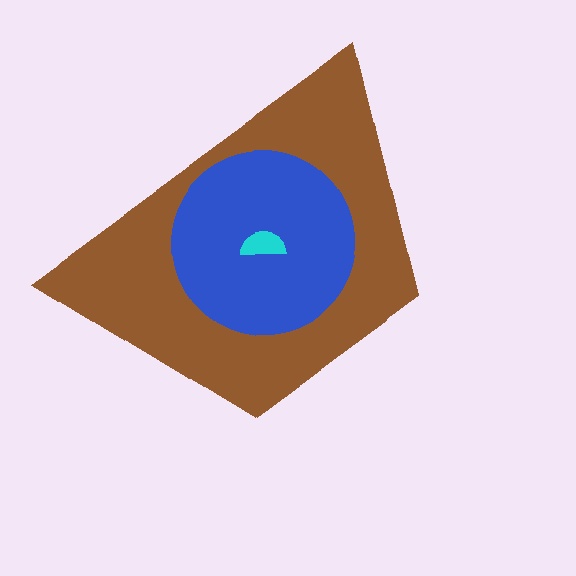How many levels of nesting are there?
3.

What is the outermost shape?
The brown trapezoid.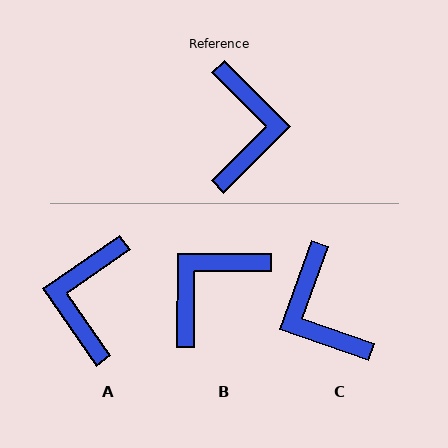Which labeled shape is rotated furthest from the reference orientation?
A, about 170 degrees away.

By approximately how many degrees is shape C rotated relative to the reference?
Approximately 154 degrees clockwise.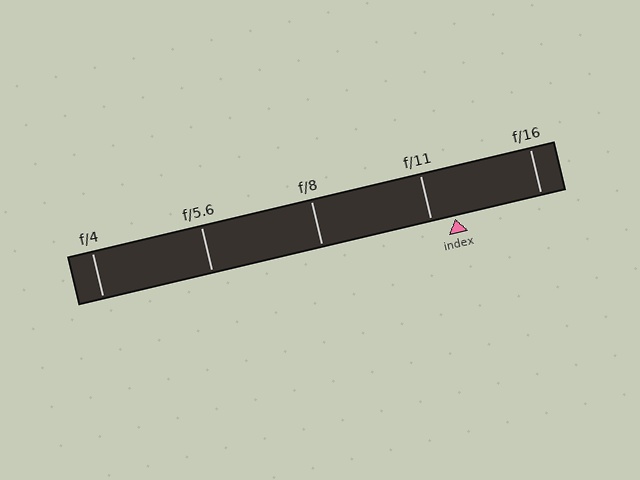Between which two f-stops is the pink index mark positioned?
The index mark is between f/11 and f/16.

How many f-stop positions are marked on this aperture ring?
There are 5 f-stop positions marked.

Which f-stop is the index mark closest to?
The index mark is closest to f/11.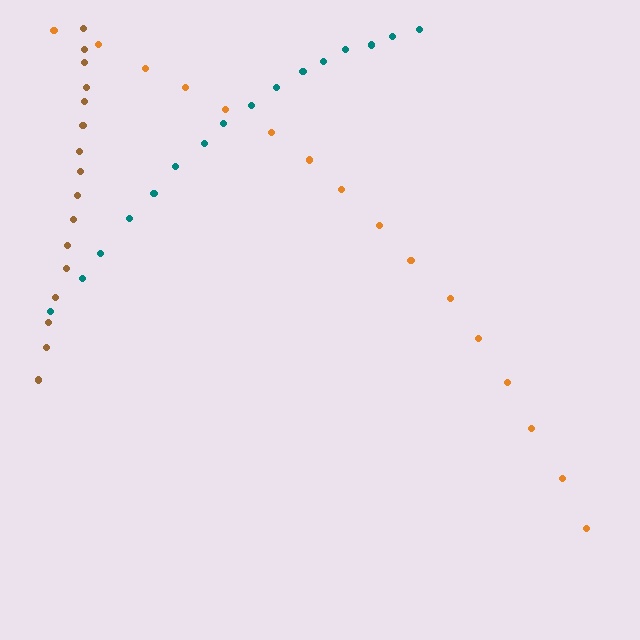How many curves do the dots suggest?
There are 3 distinct paths.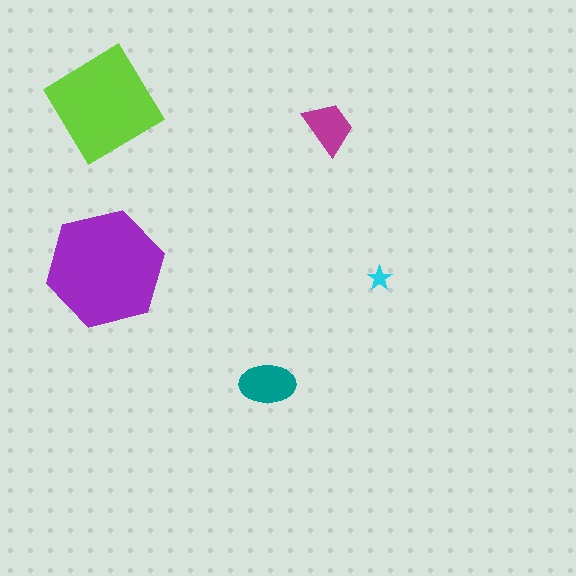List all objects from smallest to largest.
The cyan star, the magenta trapezoid, the teal ellipse, the lime diamond, the purple hexagon.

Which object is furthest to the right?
The cyan star is rightmost.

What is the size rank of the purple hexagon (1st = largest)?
1st.